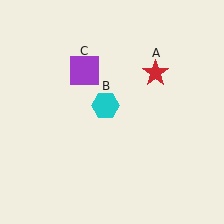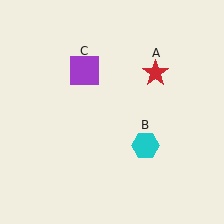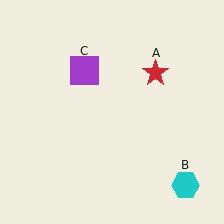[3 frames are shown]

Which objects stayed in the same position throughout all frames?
Red star (object A) and purple square (object C) remained stationary.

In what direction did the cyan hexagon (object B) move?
The cyan hexagon (object B) moved down and to the right.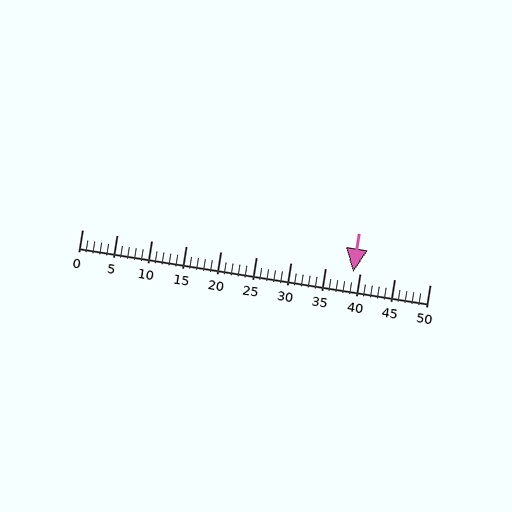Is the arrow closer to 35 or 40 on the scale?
The arrow is closer to 40.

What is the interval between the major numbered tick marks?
The major tick marks are spaced 5 units apart.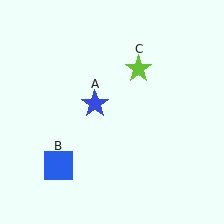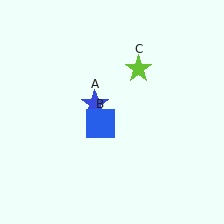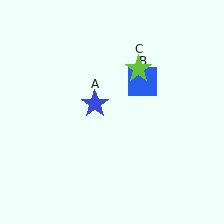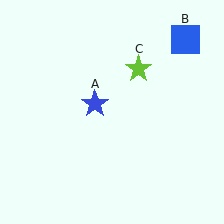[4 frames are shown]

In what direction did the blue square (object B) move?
The blue square (object B) moved up and to the right.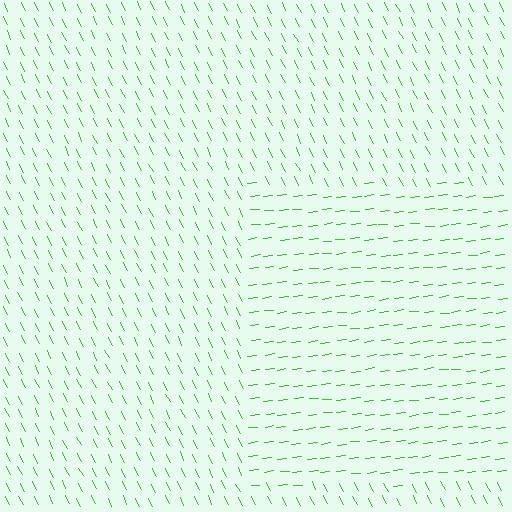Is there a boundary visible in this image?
Yes, there is a texture boundary formed by a change in line orientation.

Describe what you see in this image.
The image is filled with small green line segments. A rectangle region in the image has lines oriented differently from the surrounding lines, creating a visible texture boundary.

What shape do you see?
I see a rectangle.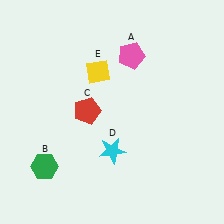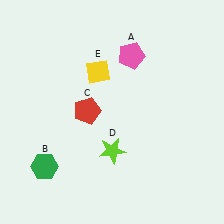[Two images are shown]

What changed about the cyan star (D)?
In Image 1, D is cyan. In Image 2, it changed to lime.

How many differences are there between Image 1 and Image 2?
There is 1 difference between the two images.